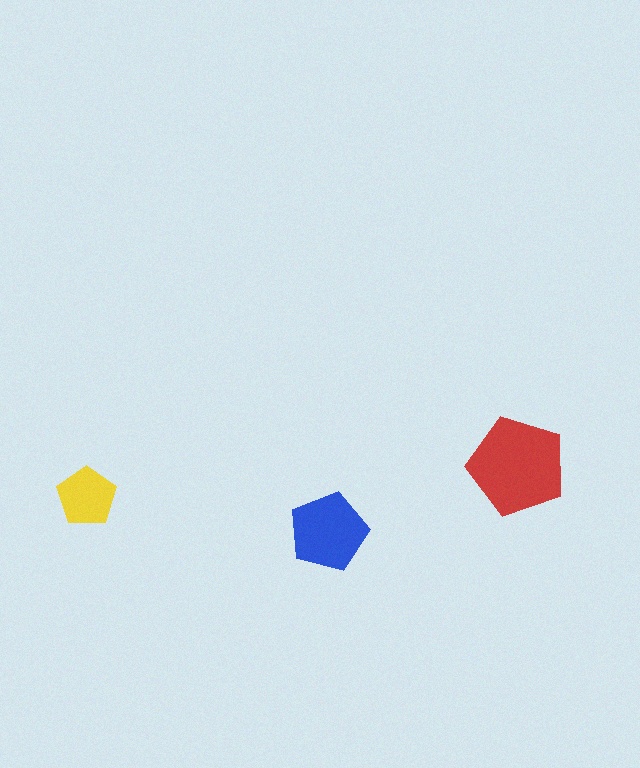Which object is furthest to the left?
The yellow pentagon is leftmost.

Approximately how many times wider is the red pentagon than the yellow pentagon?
About 1.5 times wider.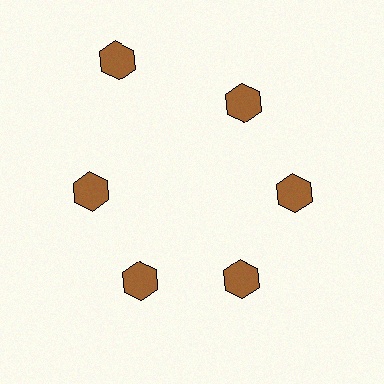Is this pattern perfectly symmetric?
No. The 6 brown hexagons are arranged in a ring, but one element near the 11 o'clock position is pushed outward from the center, breaking the 6-fold rotational symmetry.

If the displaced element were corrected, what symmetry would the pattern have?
It would have 6-fold rotational symmetry — the pattern would map onto itself every 60 degrees.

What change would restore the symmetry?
The symmetry would be restored by moving it inward, back onto the ring so that all 6 hexagons sit at equal angles and equal distance from the center.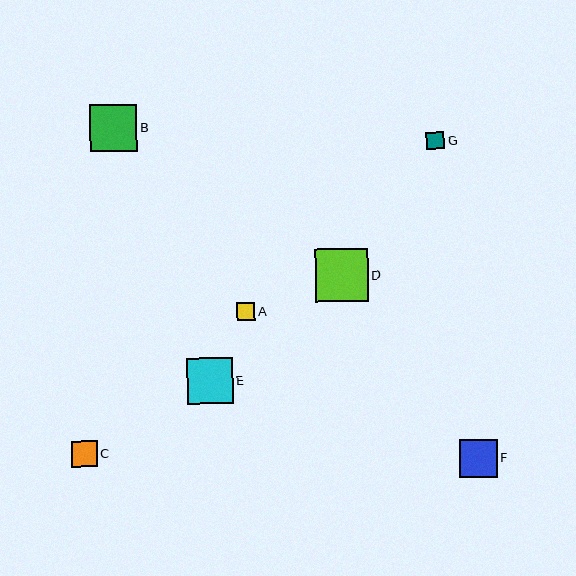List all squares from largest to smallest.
From largest to smallest: D, B, E, F, C, A, G.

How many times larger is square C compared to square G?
Square C is approximately 1.4 times the size of square G.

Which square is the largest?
Square D is the largest with a size of approximately 53 pixels.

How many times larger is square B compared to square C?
Square B is approximately 1.8 times the size of square C.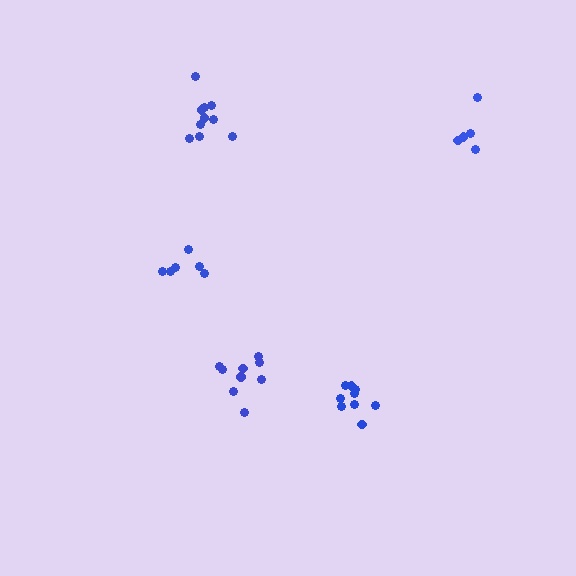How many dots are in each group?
Group 1: 9 dots, Group 2: 10 dots, Group 3: 5 dots, Group 4: 6 dots, Group 5: 9 dots (39 total).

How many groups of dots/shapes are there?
There are 5 groups.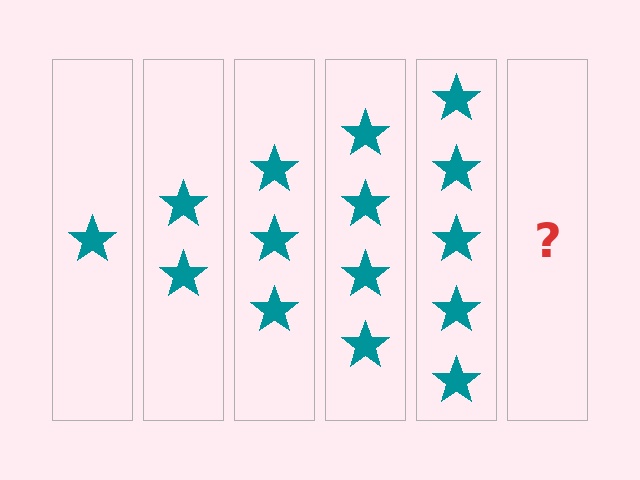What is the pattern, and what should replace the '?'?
The pattern is that each step adds one more star. The '?' should be 6 stars.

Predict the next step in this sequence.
The next step is 6 stars.